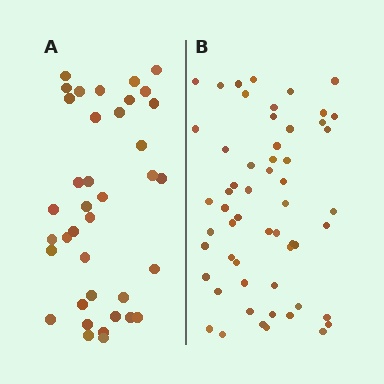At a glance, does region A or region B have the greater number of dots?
Region B (the right region) has more dots.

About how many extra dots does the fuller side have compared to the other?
Region B has approximately 20 more dots than region A.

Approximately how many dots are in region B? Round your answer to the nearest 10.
About 60 dots. (The exact count is 56, which rounds to 60.)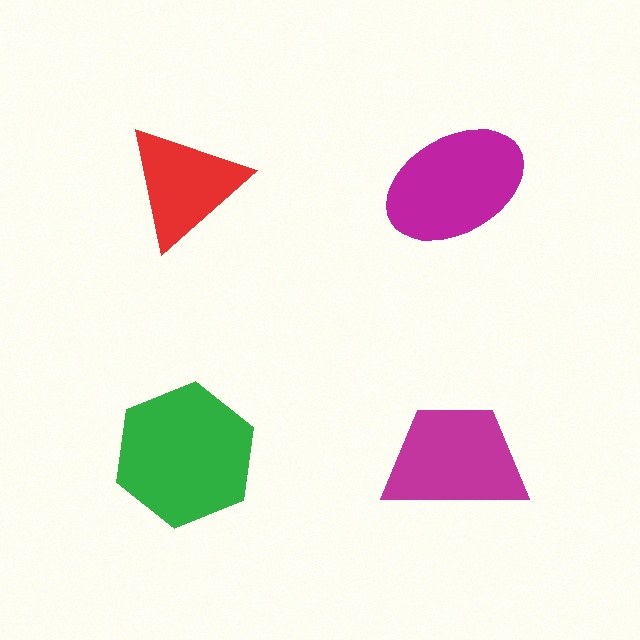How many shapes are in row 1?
2 shapes.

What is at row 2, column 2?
A magenta trapezoid.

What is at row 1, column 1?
A red triangle.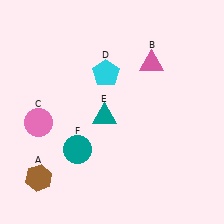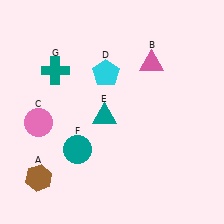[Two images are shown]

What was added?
A teal cross (G) was added in Image 2.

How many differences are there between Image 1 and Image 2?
There is 1 difference between the two images.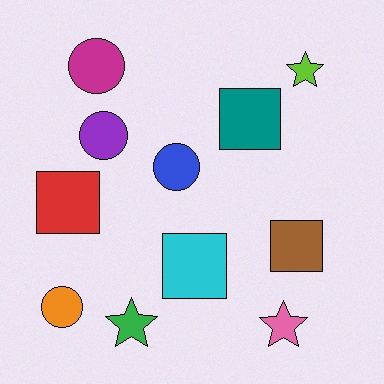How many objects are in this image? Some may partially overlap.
There are 11 objects.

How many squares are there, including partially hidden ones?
There are 4 squares.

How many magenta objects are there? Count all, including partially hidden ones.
There is 1 magenta object.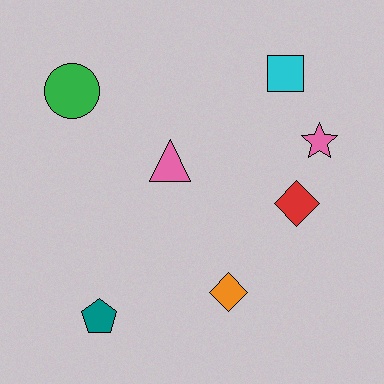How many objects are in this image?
There are 7 objects.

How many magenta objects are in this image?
There are no magenta objects.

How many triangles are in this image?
There is 1 triangle.